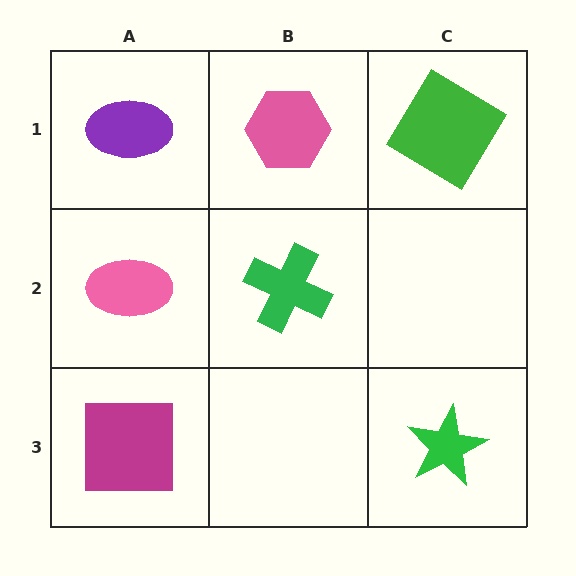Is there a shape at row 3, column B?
No, that cell is empty.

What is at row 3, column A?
A magenta square.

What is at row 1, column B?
A pink hexagon.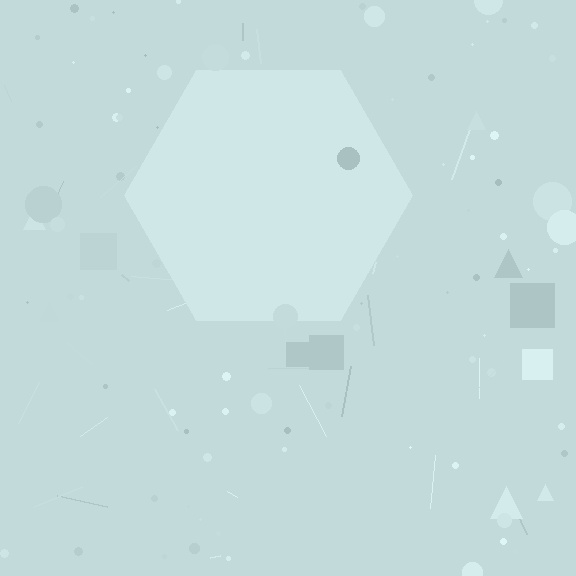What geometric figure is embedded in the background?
A hexagon is embedded in the background.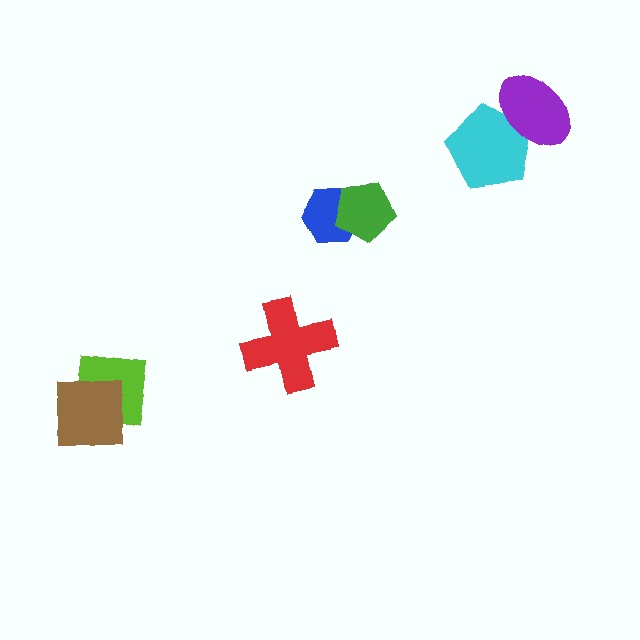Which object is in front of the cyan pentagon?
The purple ellipse is in front of the cyan pentagon.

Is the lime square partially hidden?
Yes, it is partially covered by another shape.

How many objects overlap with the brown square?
1 object overlaps with the brown square.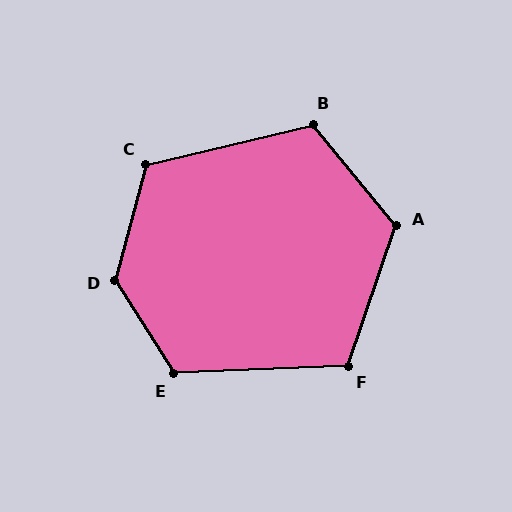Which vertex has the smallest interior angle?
F, at approximately 111 degrees.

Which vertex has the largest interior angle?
D, at approximately 133 degrees.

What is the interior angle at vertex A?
Approximately 122 degrees (obtuse).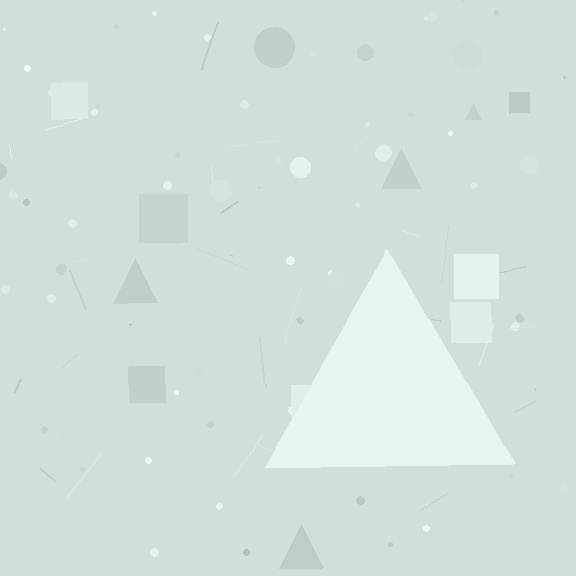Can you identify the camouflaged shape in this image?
The camouflaged shape is a triangle.